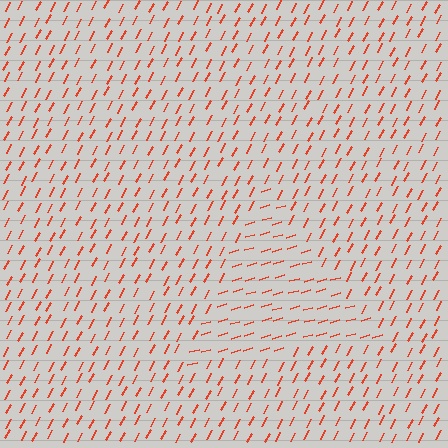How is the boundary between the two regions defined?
The boundary is defined purely by a change in line orientation (approximately 45 degrees difference). All lines are the same color and thickness.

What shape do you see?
I see a triangle.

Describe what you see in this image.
The image is filled with small red line segments. A triangle region in the image has lines oriented differently from the surrounding lines, creating a visible texture boundary.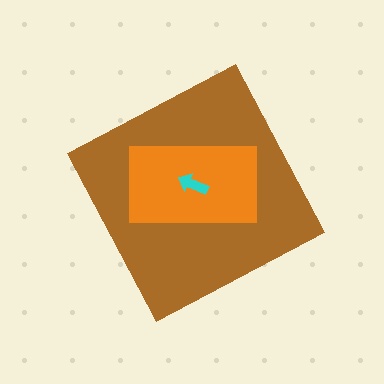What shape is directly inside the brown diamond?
The orange rectangle.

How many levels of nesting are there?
3.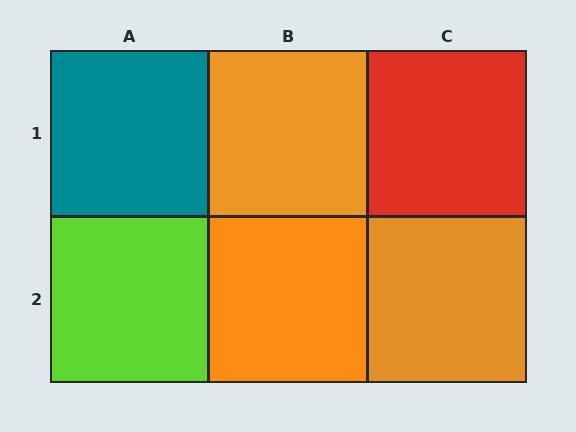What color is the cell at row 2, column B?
Orange.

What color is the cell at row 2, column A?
Lime.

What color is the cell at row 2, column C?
Orange.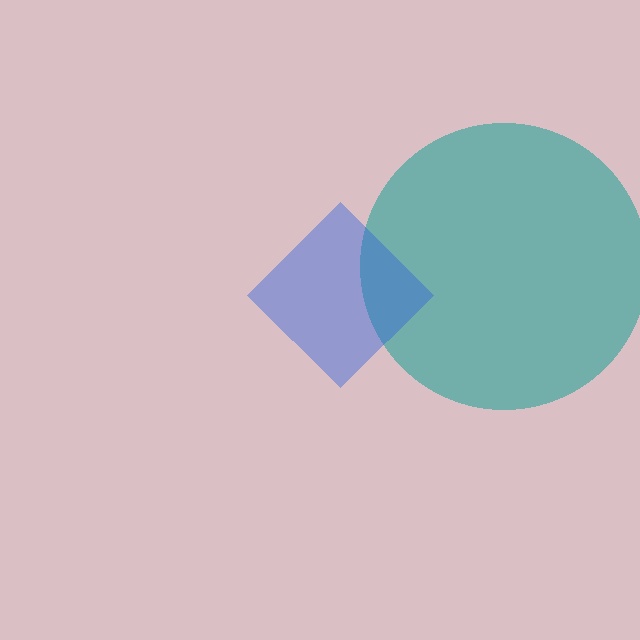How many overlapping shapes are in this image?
There are 2 overlapping shapes in the image.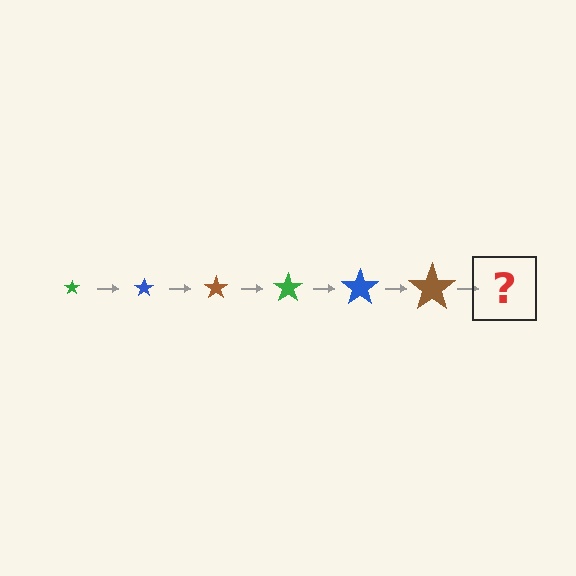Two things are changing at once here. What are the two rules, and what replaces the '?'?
The two rules are that the star grows larger each step and the color cycles through green, blue, and brown. The '?' should be a green star, larger than the previous one.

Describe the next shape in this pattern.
It should be a green star, larger than the previous one.